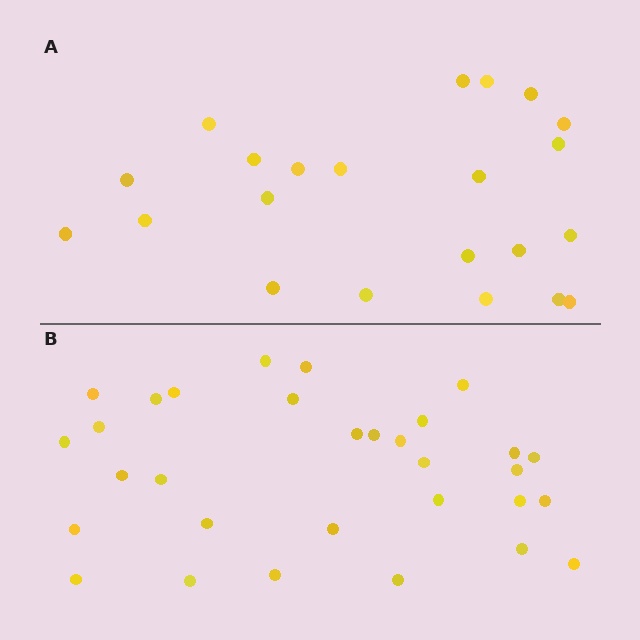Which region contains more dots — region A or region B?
Region B (the bottom region) has more dots.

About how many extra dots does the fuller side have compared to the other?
Region B has roughly 8 or so more dots than region A.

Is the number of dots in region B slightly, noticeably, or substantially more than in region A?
Region B has noticeably more, but not dramatically so. The ratio is roughly 1.4 to 1.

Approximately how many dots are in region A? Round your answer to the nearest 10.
About 20 dots. (The exact count is 22, which rounds to 20.)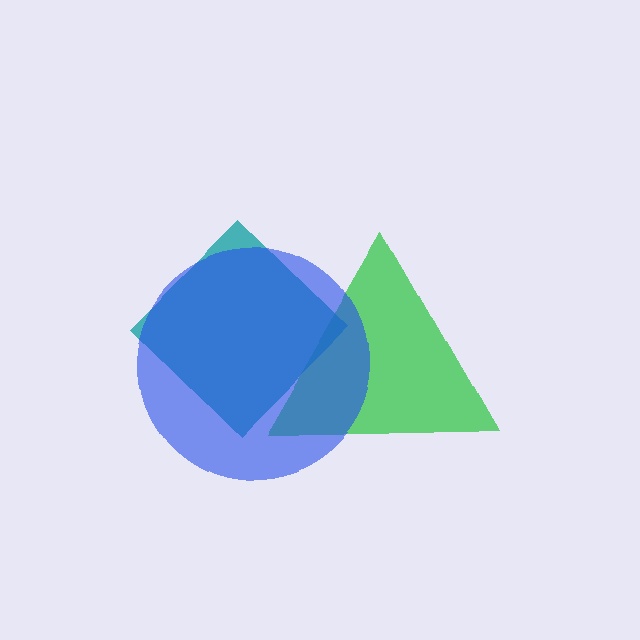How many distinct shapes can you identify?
There are 3 distinct shapes: a green triangle, a teal diamond, a blue circle.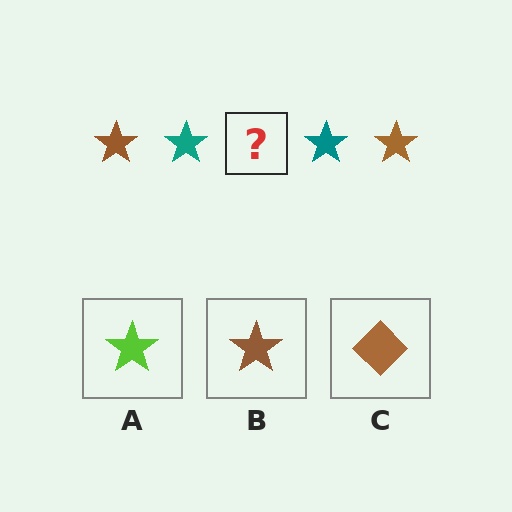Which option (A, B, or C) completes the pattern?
B.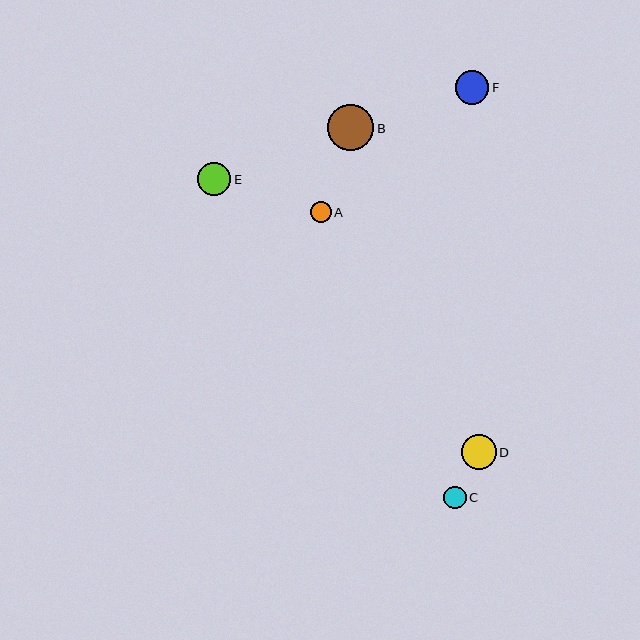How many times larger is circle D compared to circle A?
Circle D is approximately 1.7 times the size of circle A.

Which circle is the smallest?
Circle A is the smallest with a size of approximately 21 pixels.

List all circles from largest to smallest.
From largest to smallest: B, D, F, E, C, A.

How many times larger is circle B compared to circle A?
Circle B is approximately 2.2 times the size of circle A.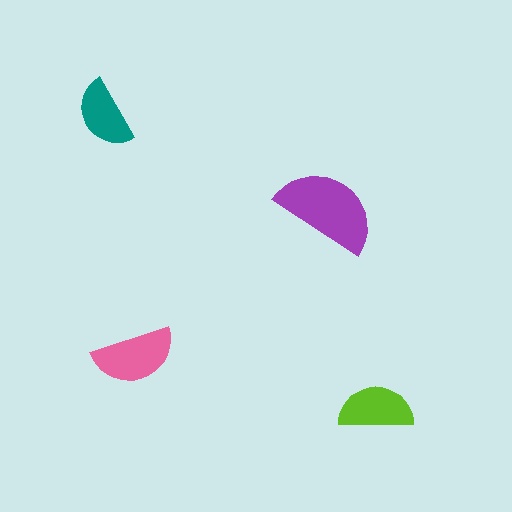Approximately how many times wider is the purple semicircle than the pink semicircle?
About 1.5 times wider.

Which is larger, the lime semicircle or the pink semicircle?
The pink one.